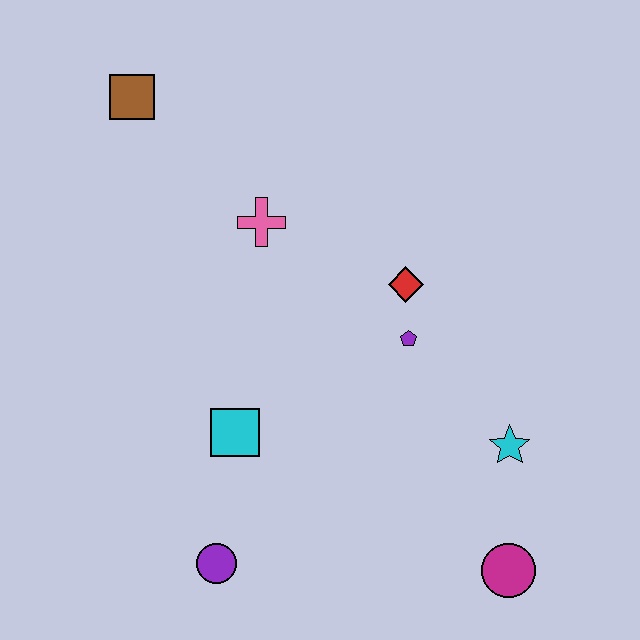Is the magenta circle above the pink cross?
No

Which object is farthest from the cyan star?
The brown square is farthest from the cyan star.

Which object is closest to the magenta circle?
The cyan star is closest to the magenta circle.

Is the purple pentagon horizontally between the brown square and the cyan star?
Yes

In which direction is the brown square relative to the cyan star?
The brown square is to the left of the cyan star.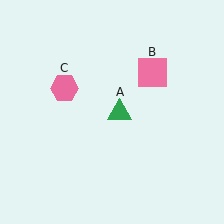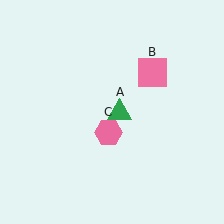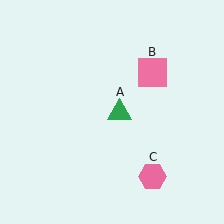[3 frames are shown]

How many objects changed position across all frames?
1 object changed position: pink hexagon (object C).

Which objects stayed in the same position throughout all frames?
Green triangle (object A) and pink square (object B) remained stationary.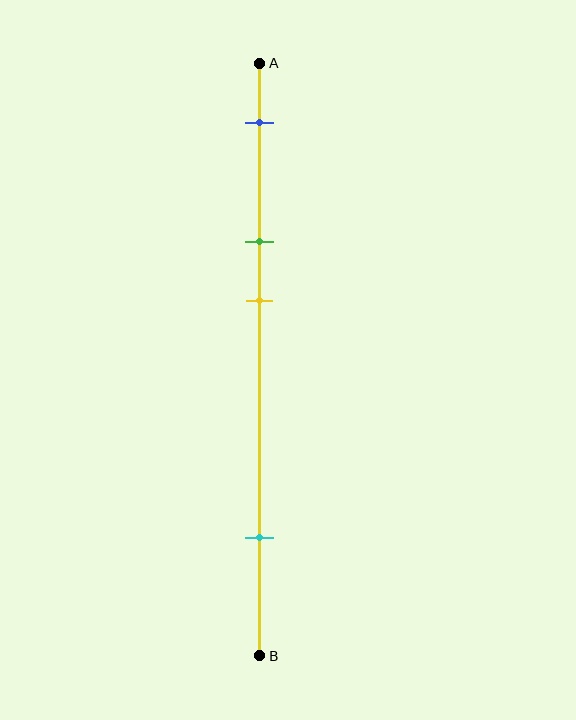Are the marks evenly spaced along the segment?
No, the marks are not evenly spaced.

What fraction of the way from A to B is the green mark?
The green mark is approximately 30% (0.3) of the way from A to B.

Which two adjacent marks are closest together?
The green and yellow marks are the closest adjacent pair.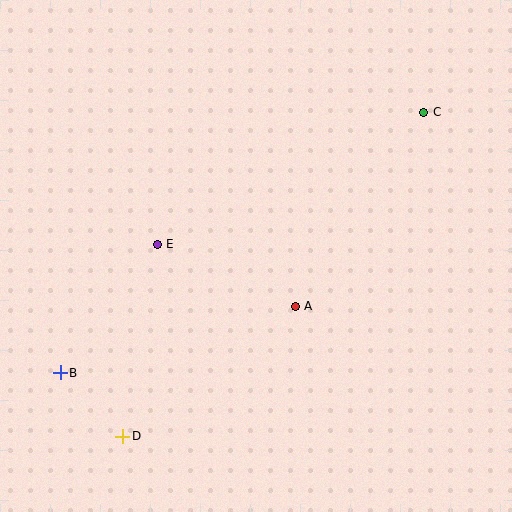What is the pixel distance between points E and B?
The distance between E and B is 161 pixels.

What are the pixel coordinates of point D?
Point D is at (123, 436).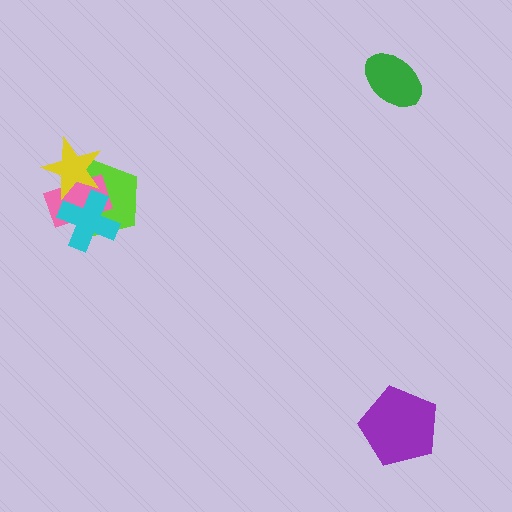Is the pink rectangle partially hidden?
Yes, it is partially covered by another shape.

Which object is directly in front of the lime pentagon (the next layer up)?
The pink rectangle is directly in front of the lime pentagon.